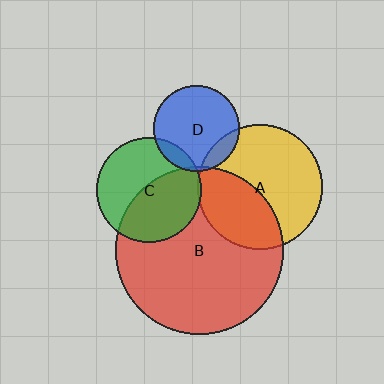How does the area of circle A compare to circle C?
Approximately 1.4 times.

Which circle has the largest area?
Circle B (red).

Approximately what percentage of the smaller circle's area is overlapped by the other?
Approximately 50%.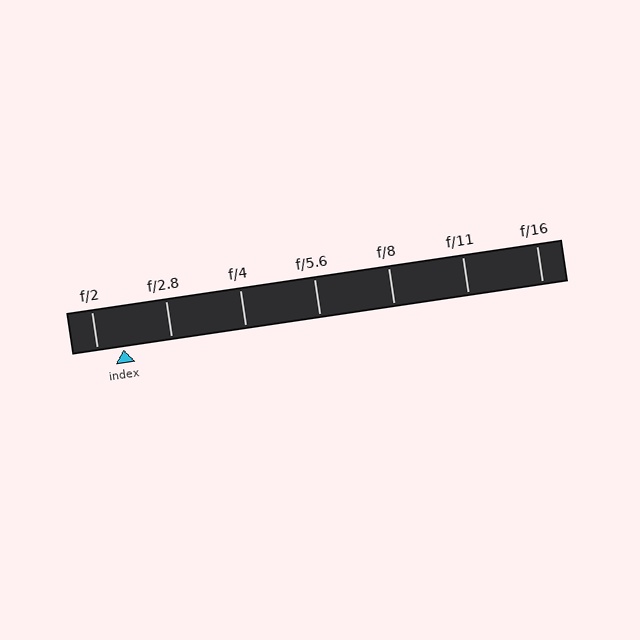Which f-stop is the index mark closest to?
The index mark is closest to f/2.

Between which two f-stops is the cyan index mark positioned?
The index mark is between f/2 and f/2.8.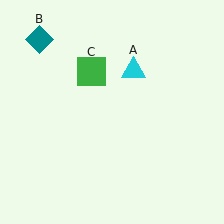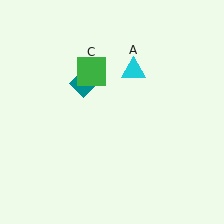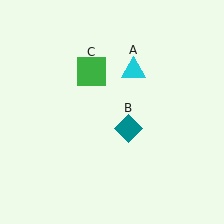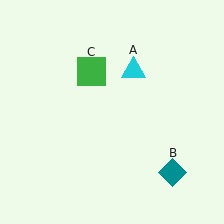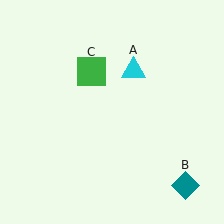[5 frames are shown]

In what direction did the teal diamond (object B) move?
The teal diamond (object B) moved down and to the right.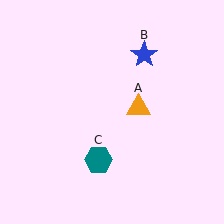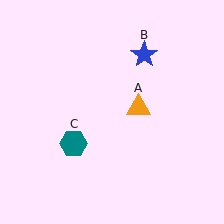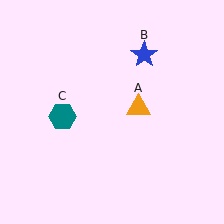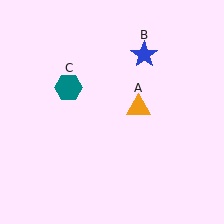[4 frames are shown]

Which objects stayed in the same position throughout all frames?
Orange triangle (object A) and blue star (object B) remained stationary.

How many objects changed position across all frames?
1 object changed position: teal hexagon (object C).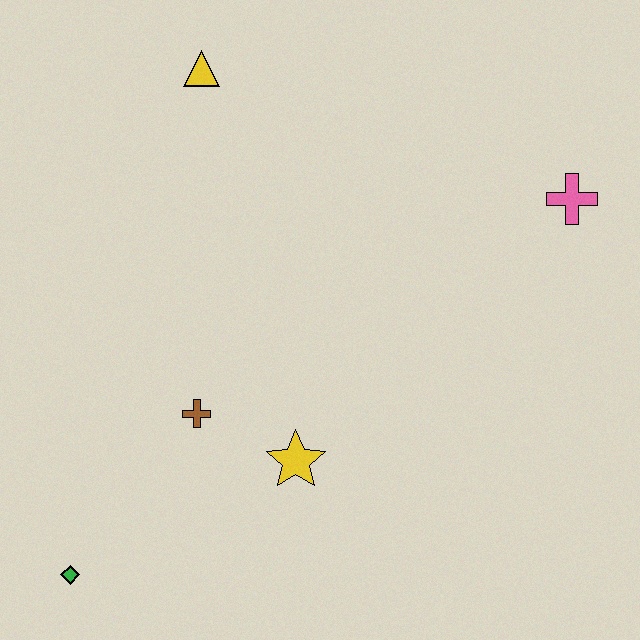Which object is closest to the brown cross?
The yellow star is closest to the brown cross.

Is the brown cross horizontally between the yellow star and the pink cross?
No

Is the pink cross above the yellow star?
Yes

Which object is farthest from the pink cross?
The green diamond is farthest from the pink cross.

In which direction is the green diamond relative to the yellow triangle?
The green diamond is below the yellow triangle.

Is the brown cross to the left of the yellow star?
Yes